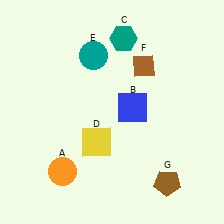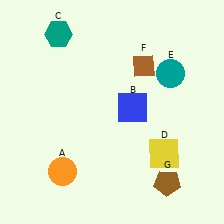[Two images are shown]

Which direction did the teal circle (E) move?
The teal circle (E) moved right.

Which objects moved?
The objects that moved are: the teal hexagon (C), the yellow square (D), the teal circle (E).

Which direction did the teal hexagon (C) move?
The teal hexagon (C) moved left.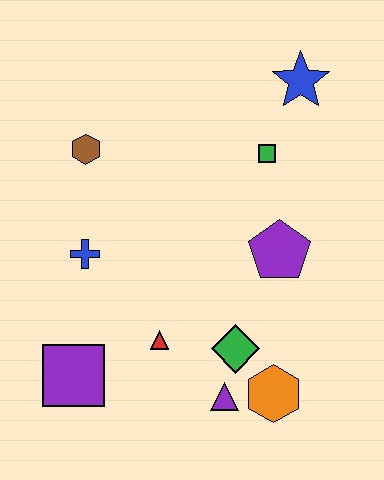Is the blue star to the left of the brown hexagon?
No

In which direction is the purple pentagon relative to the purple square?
The purple pentagon is to the right of the purple square.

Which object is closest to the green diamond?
The purple triangle is closest to the green diamond.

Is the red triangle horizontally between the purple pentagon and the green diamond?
No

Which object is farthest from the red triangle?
The blue star is farthest from the red triangle.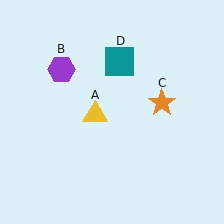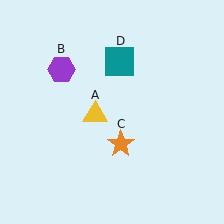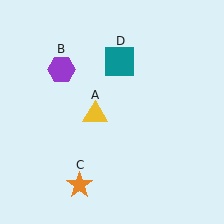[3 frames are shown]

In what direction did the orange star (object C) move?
The orange star (object C) moved down and to the left.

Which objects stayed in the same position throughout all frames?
Yellow triangle (object A) and purple hexagon (object B) and teal square (object D) remained stationary.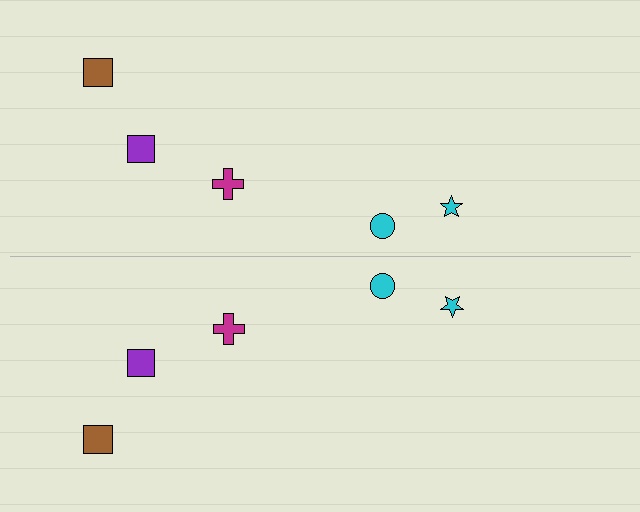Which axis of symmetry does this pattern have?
The pattern has a horizontal axis of symmetry running through the center of the image.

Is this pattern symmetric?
Yes, this pattern has bilateral (reflection) symmetry.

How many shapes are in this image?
There are 10 shapes in this image.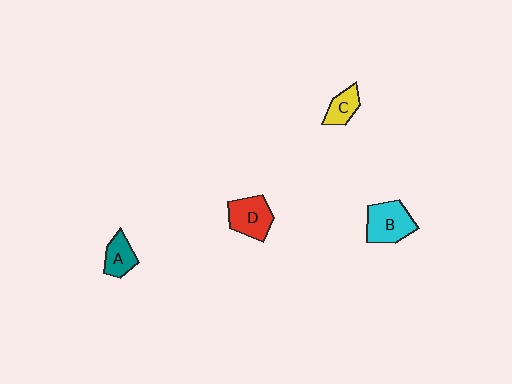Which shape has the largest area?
Shape B (cyan).